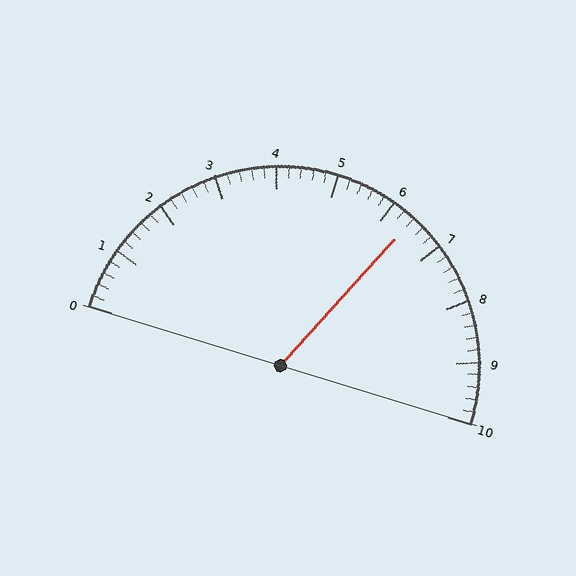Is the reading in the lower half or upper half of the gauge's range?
The reading is in the upper half of the range (0 to 10).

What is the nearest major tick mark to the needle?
The nearest major tick mark is 6.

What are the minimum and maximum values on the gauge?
The gauge ranges from 0 to 10.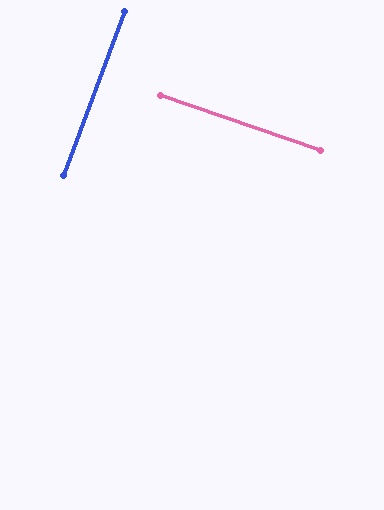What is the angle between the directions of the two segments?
Approximately 89 degrees.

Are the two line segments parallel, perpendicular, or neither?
Perpendicular — they meet at approximately 89°.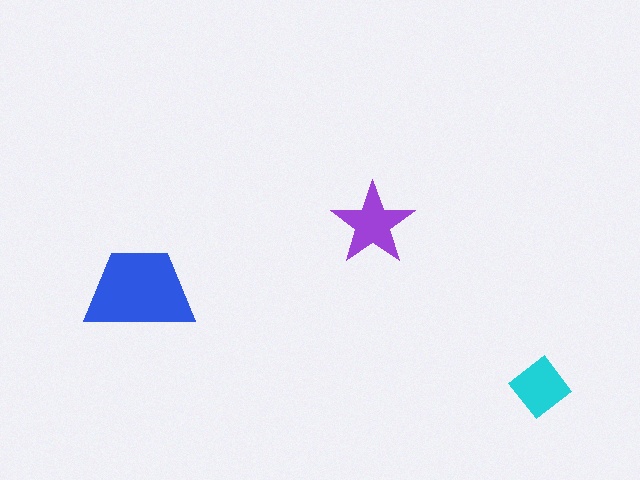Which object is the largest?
The blue trapezoid.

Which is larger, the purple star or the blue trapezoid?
The blue trapezoid.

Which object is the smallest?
The cyan diamond.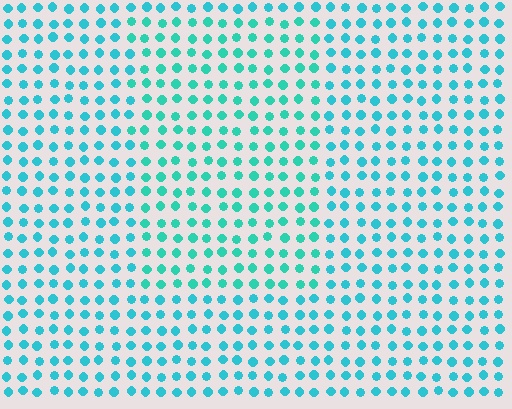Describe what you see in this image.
The image is filled with small cyan elements in a uniform arrangement. A rectangle-shaped region is visible where the elements are tinted to a slightly different hue, forming a subtle color boundary.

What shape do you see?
I see a rectangle.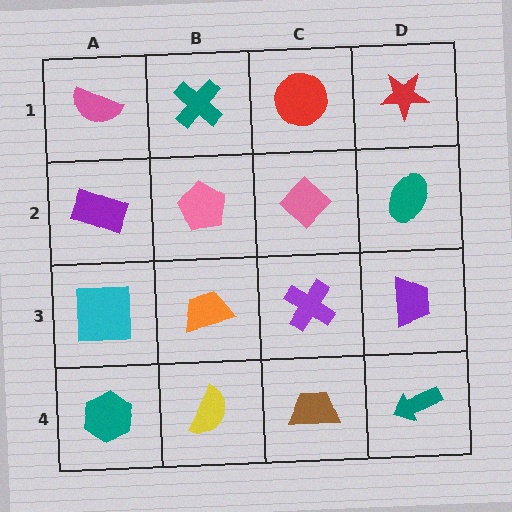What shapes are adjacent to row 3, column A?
A purple rectangle (row 2, column A), a teal hexagon (row 4, column A), an orange trapezoid (row 3, column B).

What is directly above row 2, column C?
A red circle.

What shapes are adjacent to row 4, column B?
An orange trapezoid (row 3, column B), a teal hexagon (row 4, column A), a brown trapezoid (row 4, column C).